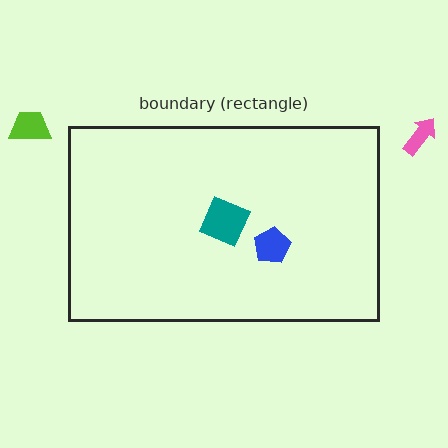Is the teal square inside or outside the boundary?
Inside.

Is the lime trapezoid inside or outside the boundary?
Outside.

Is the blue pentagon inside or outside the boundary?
Inside.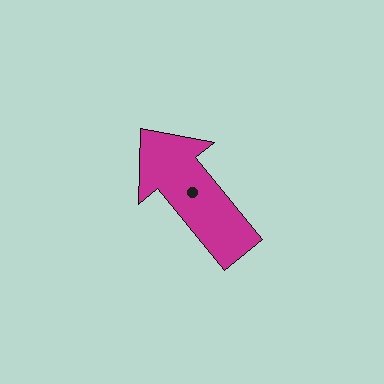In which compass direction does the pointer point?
Northwest.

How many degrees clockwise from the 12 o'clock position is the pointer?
Approximately 321 degrees.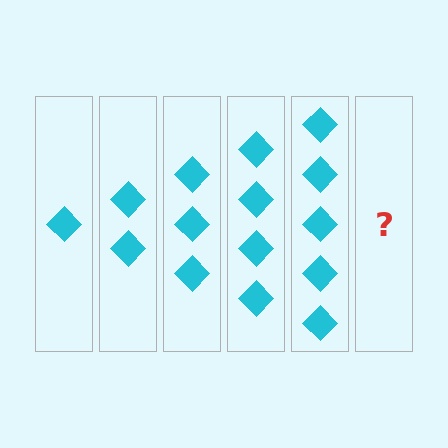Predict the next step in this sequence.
The next step is 6 diamonds.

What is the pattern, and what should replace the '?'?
The pattern is that each step adds one more diamond. The '?' should be 6 diamonds.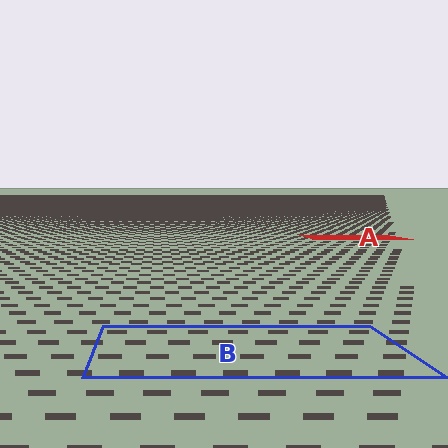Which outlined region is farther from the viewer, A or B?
Region A is farther from the viewer — the texture elements inside it appear smaller and more densely packed.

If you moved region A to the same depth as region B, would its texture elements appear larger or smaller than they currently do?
They would appear larger. At a closer depth, the same texture elements are projected at a bigger on-screen size.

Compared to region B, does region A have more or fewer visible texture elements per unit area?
Region A has more texture elements per unit area — they are packed more densely because it is farther away.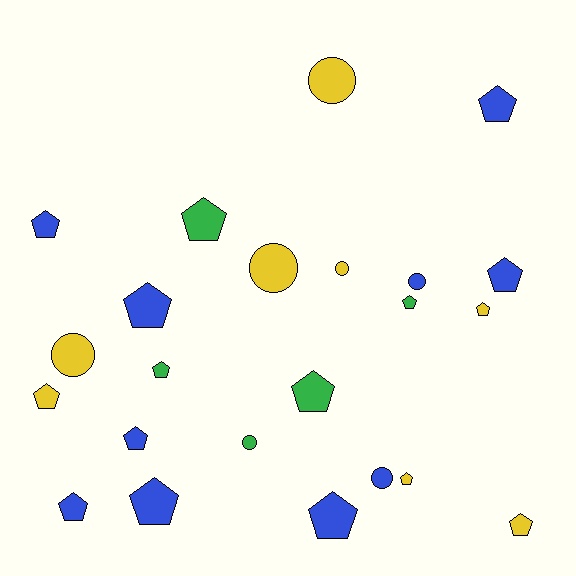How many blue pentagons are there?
There are 8 blue pentagons.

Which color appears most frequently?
Blue, with 10 objects.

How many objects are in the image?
There are 23 objects.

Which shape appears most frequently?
Pentagon, with 16 objects.